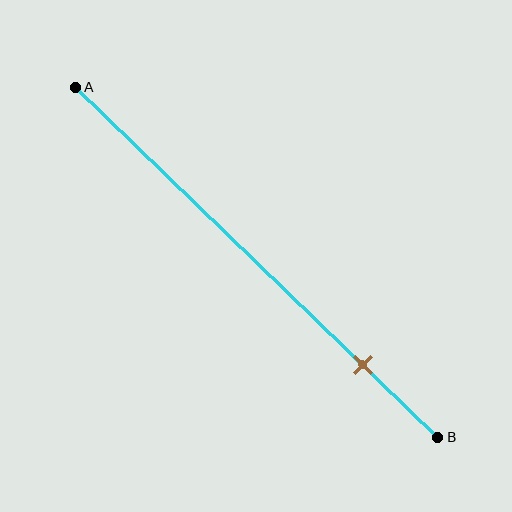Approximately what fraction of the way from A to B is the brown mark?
The brown mark is approximately 80% of the way from A to B.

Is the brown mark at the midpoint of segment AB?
No, the mark is at about 80% from A, not at the 50% midpoint.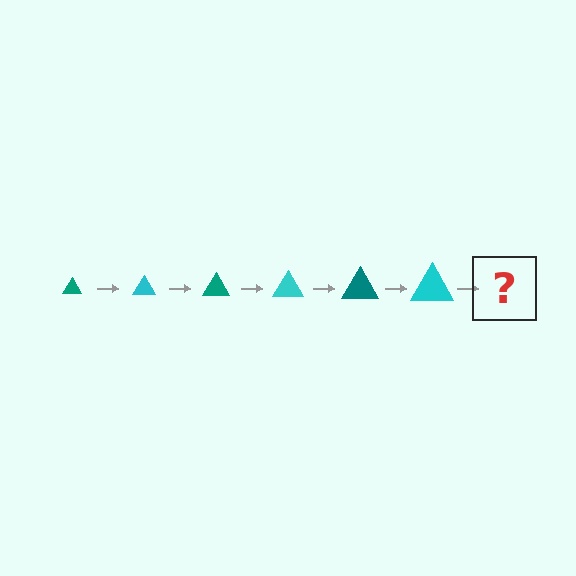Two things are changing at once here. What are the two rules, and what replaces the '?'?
The two rules are that the triangle grows larger each step and the color cycles through teal and cyan. The '?' should be a teal triangle, larger than the previous one.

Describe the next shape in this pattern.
It should be a teal triangle, larger than the previous one.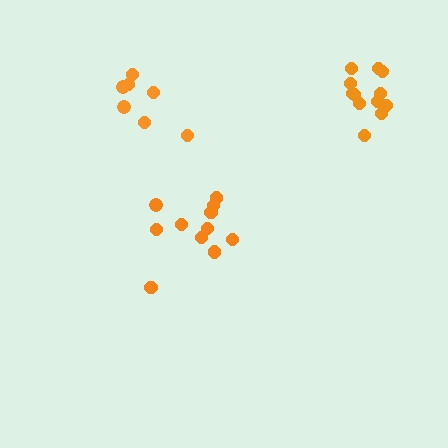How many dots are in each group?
Group 1: 11 dots, Group 2: 12 dots, Group 3: 7 dots (30 total).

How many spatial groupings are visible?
There are 3 spatial groupings.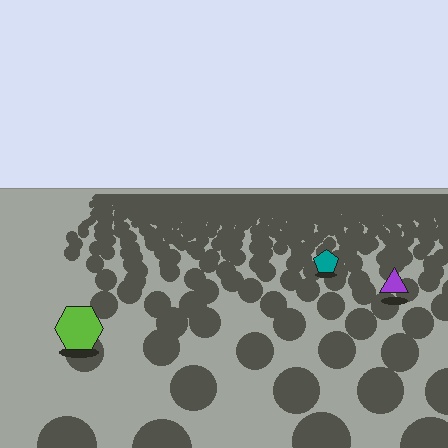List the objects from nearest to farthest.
From nearest to farthest: the lime hexagon, the purple triangle, the teal pentagon.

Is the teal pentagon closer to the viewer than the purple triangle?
No. The purple triangle is closer — you can tell from the texture gradient: the ground texture is coarser near it.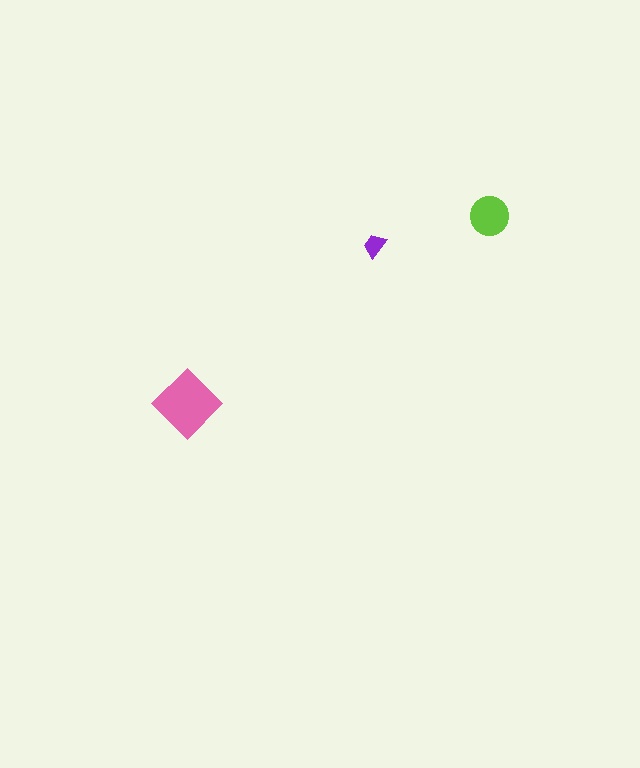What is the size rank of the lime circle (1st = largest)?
2nd.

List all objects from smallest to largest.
The purple trapezoid, the lime circle, the pink diamond.